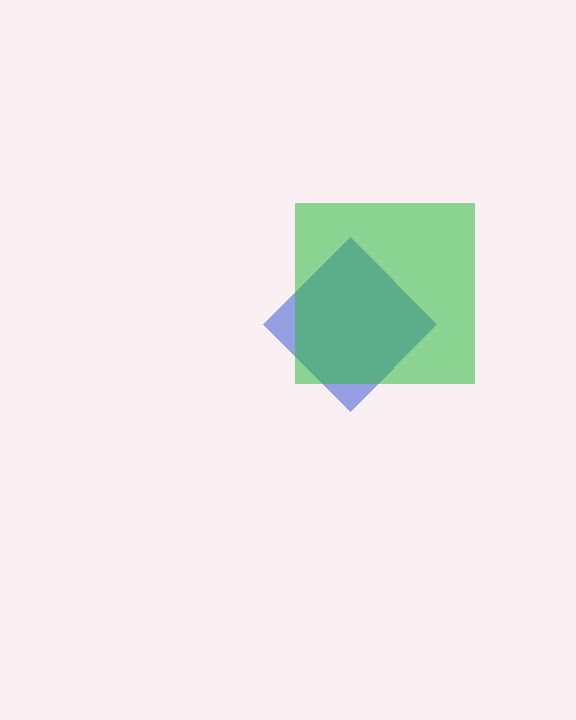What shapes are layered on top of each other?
The layered shapes are: a blue diamond, a green square.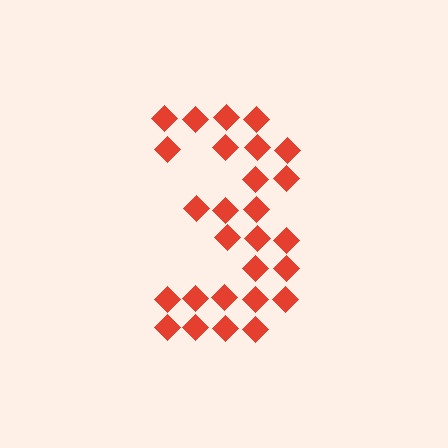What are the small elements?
The small elements are diamonds.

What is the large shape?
The large shape is the digit 3.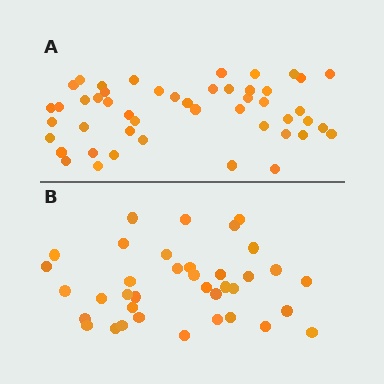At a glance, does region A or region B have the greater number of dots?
Region A (the top region) has more dots.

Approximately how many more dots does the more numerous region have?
Region A has roughly 12 or so more dots than region B.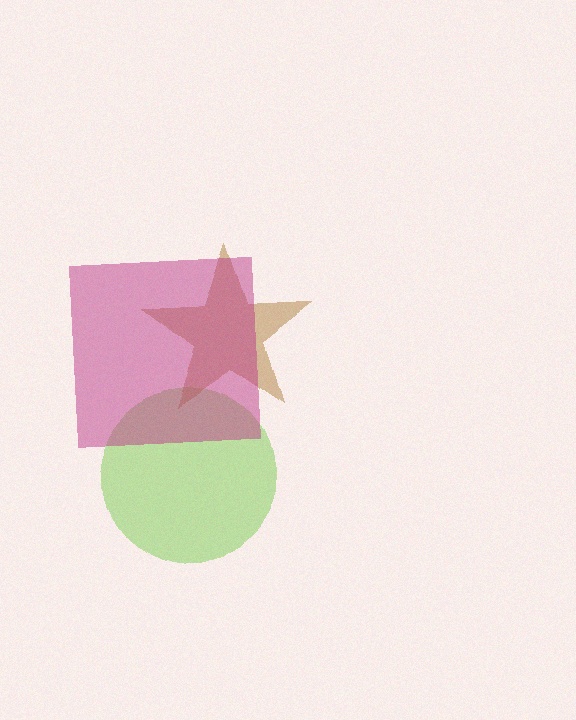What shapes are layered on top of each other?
The layered shapes are: a lime circle, a brown star, a magenta square.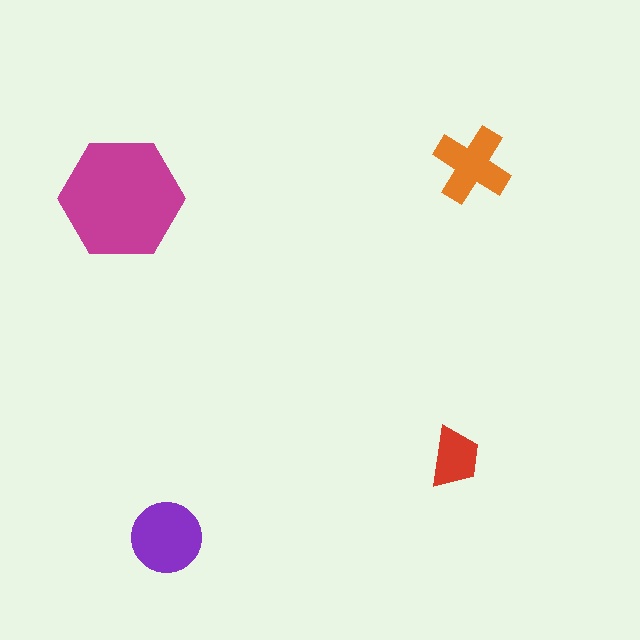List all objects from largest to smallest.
The magenta hexagon, the purple circle, the orange cross, the red trapezoid.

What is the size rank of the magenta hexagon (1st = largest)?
1st.